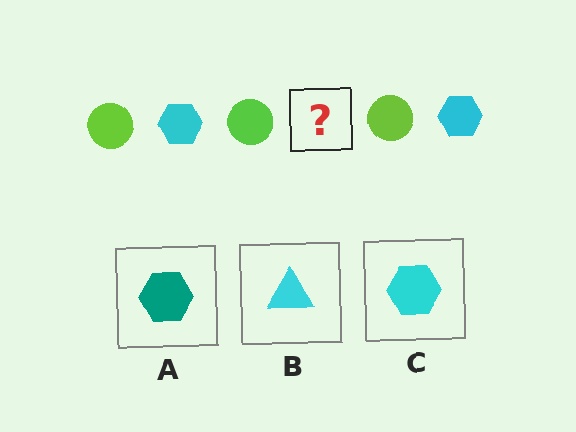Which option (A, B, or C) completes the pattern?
C.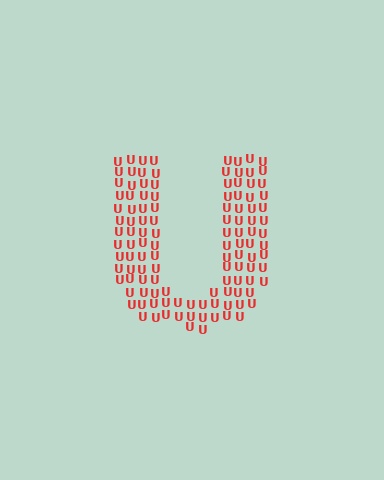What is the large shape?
The large shape is the letter U.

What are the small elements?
The small elements are letter U's.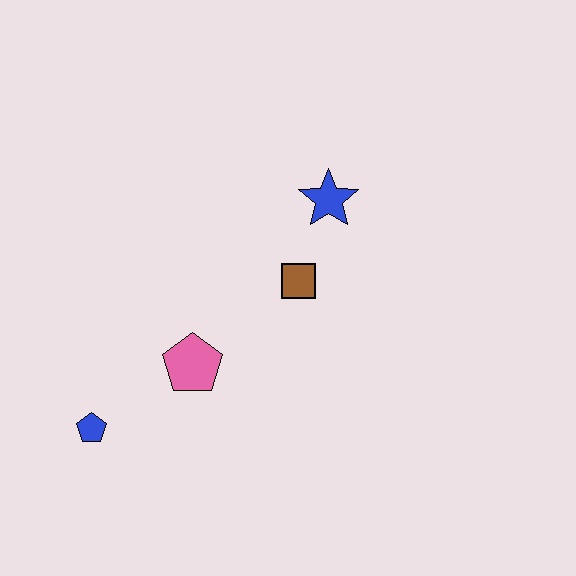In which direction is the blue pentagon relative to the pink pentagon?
The blue pentagon is to the left of the pink pentagon.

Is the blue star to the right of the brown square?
Yes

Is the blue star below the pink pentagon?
No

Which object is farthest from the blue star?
The blue pentagon is farthest from the blue star.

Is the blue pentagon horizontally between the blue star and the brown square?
No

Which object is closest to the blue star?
The brown square is closest to the blue star.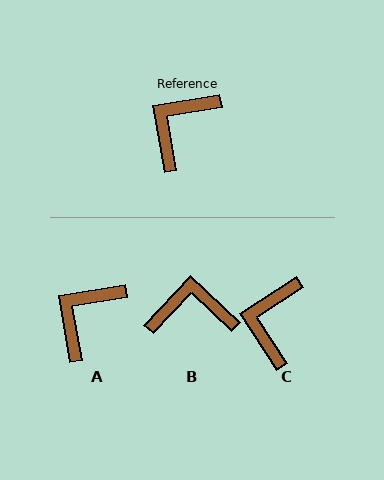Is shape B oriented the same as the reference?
No, it is off by about 53 degrees.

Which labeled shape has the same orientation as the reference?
A.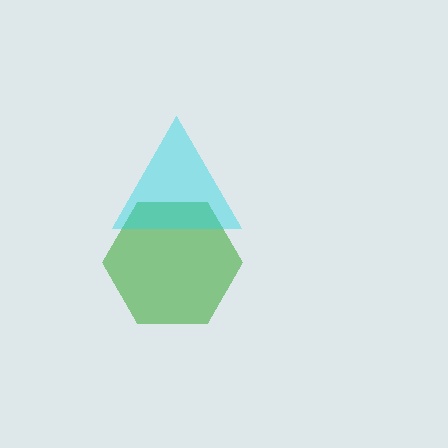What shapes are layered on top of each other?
The layered shapes are: a green hexagon, a cyan triangle.